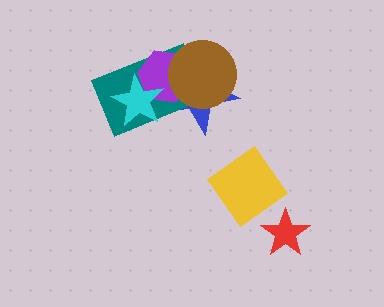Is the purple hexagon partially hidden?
Yes, it is partially covered by another shape.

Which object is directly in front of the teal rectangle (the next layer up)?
The purple hexagon is directly in front of the teal rectangle.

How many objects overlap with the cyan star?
3 objects overlap with the cyan star.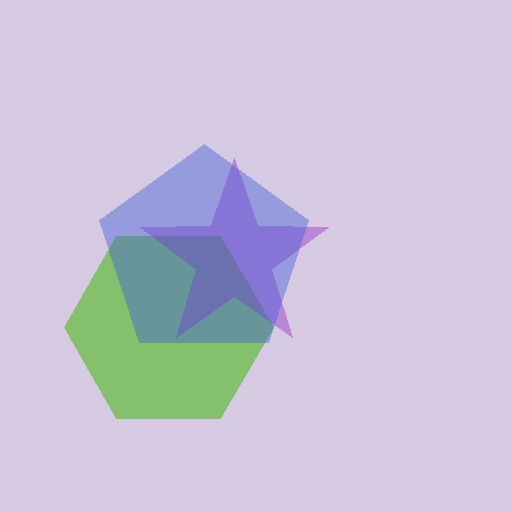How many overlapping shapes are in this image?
There are 3 overlapping shapes in the image.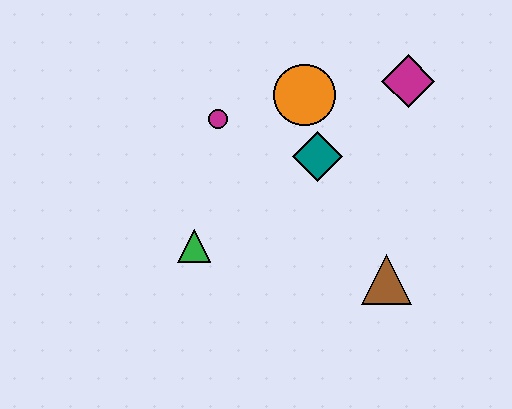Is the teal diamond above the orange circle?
No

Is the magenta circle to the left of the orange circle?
Yes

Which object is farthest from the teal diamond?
The green triangle is farthest from the teal diamond.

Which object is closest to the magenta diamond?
The orange circle is closest to the magenta diamond.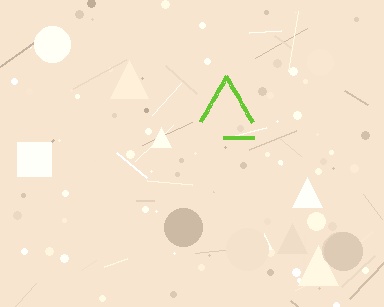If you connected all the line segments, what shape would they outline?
They would outline a triangle.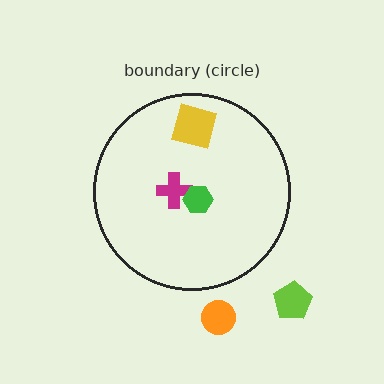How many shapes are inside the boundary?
3 inside, 2 outside.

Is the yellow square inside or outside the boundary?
Inside.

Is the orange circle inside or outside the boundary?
Outside.